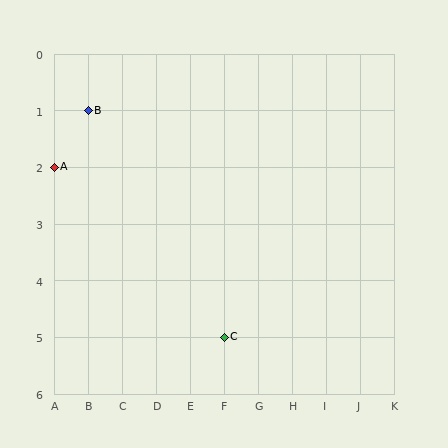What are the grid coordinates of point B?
Point B is at grid coordinates (B, 1).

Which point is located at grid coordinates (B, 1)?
Point B is at (B, 1).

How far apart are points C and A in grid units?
Points C and A are 5 columns and 3 rows apart (about 5.8 grid units diagonally).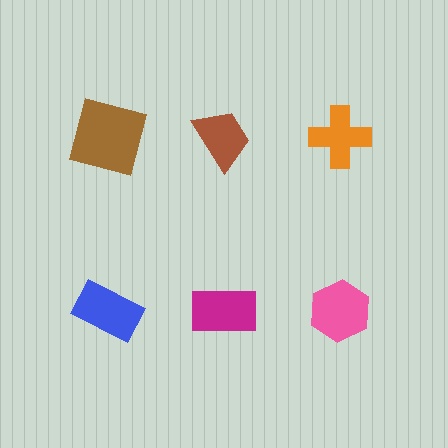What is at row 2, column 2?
A magenta rectangle.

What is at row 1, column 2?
A brown trapezoid.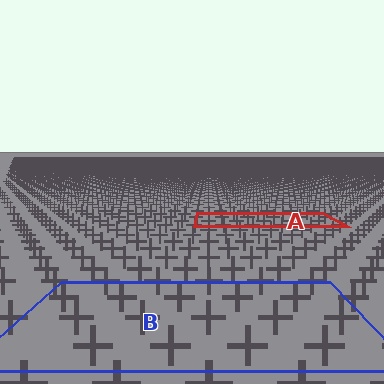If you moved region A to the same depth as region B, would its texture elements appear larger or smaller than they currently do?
They would appear larger. At a closer depth, the same texture elements are projected at a bigger on-screen size.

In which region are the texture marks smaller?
The texture marks are smaller in region A, because it is farther away.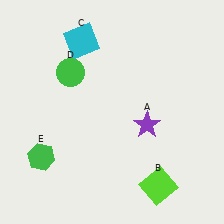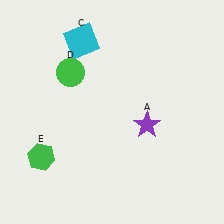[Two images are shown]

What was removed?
The lime square (B) was removed in Image 2.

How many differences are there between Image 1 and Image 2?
There is 1 difference between the two images.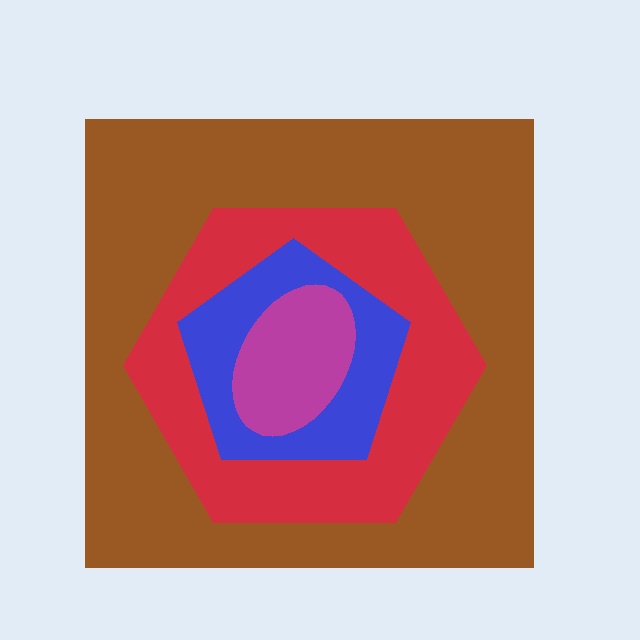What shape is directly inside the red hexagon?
The blue pentagon.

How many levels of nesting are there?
4.